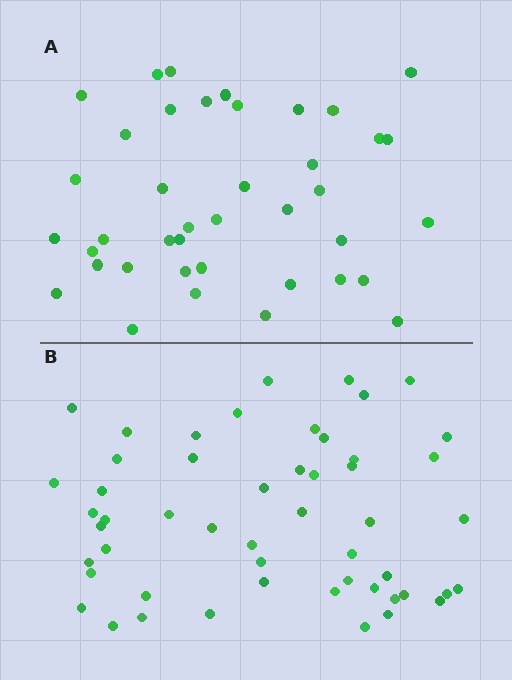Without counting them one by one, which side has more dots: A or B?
Region B (the bottom region) has more dots.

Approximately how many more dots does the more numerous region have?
Region B has roughly 12 or so more dots than region A.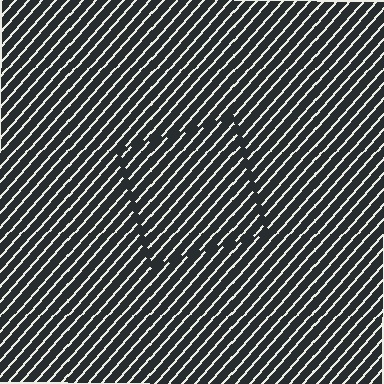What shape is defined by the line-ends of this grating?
An illusory square. The interior of the shape contains the same grating, shifted by half a period — the contour is defined by the phase discontinuity where line-ends from the inner and outer gratings abut.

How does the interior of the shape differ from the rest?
The interior of the shape contains the same grating, shifted by half a period — the contour is defined by the phase discontinuity where line-ends from the inner and outer gratings abut.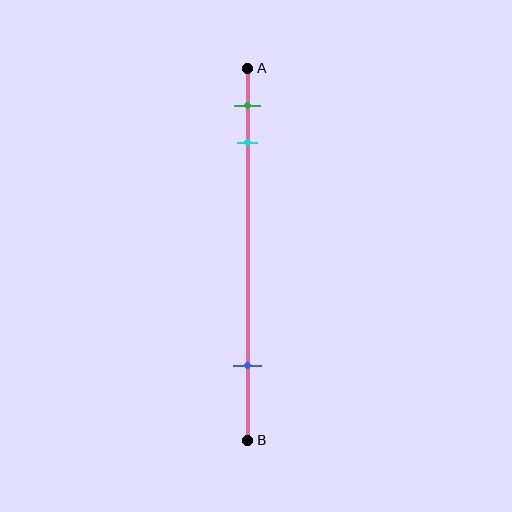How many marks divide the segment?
There are 3 marks dividing the segment.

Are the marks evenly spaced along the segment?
No, the marks are not evenly spaced.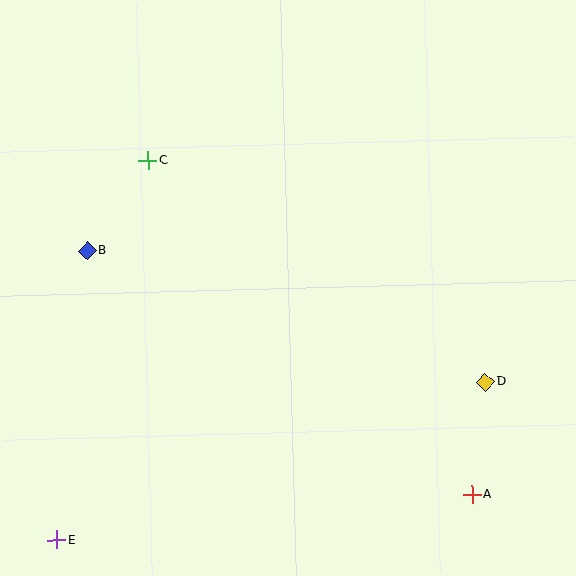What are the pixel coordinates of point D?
Point D is at (485, 382).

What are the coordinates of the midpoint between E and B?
The midpoint between E and B is at (72, 395).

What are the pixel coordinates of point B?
Point B is at (87, 251).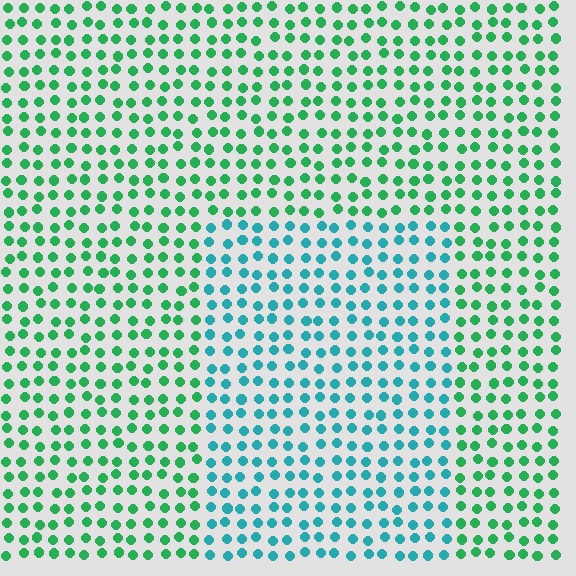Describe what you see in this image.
The image is filled with small green elements in a uniform arrangement. A rectangle-shaped region is visible where the elements are tinted to a slightly different hue, forming a subtle color boundary.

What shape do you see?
I see a rectangle.